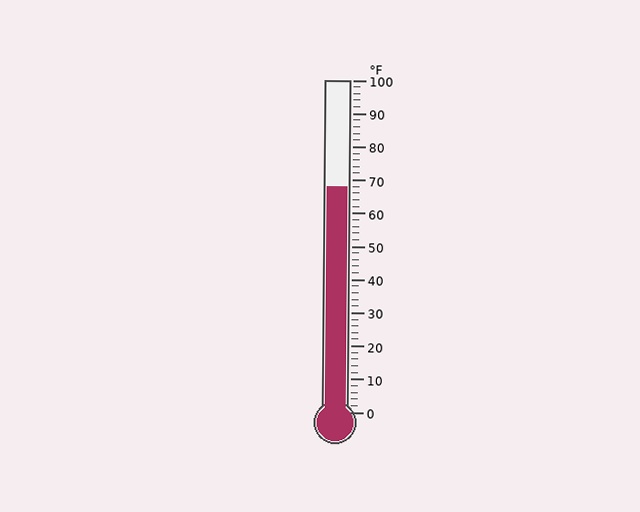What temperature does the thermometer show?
The thermometer shows approximately 68°F.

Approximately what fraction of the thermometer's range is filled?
The thermometer is filled to approximately 70% of its range.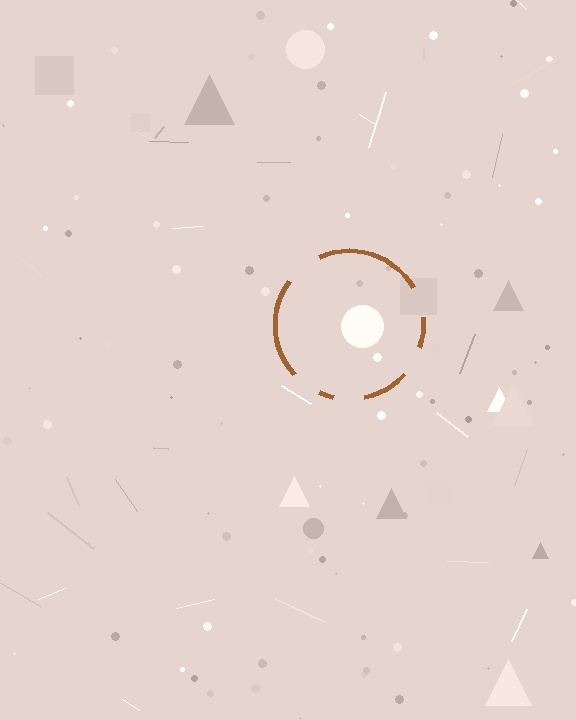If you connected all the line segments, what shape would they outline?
They would outline a circle.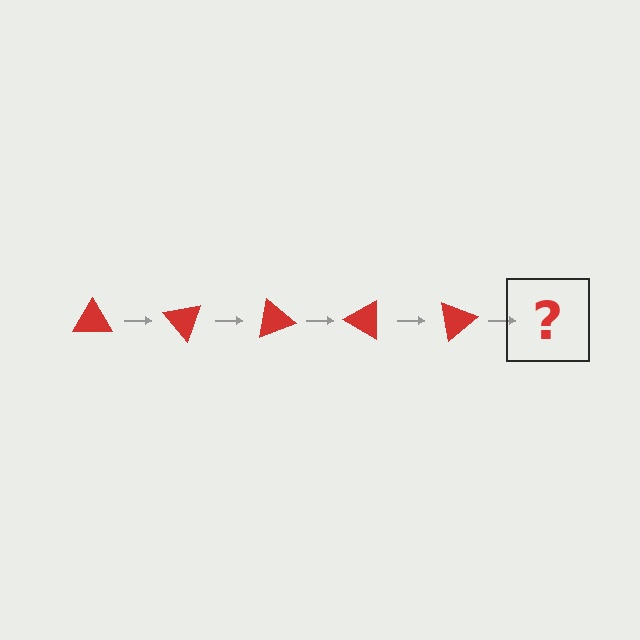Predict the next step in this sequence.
The next step is a red triangle rotated 250 degrees.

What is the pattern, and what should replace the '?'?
The pattern is that the triangle rotates 50 degrees each step. The '?' should be a red triangle rotated 250 degrees.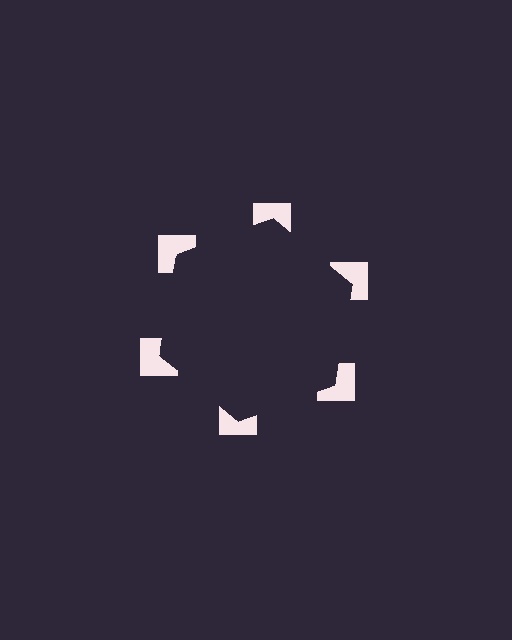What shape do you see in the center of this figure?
An illusory hexagon — its edges are inferred from the aligned wedge cuts in the notched squares, not physically drawn.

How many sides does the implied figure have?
6 sides.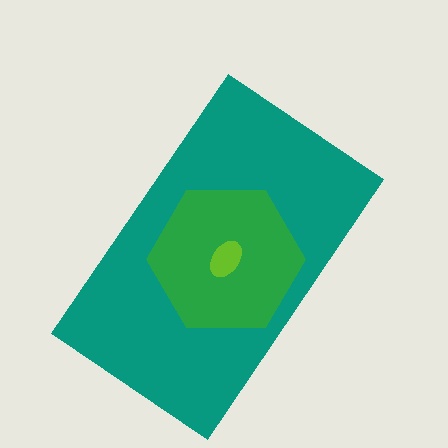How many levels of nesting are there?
3.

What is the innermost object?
The lime ellipse.